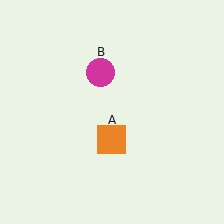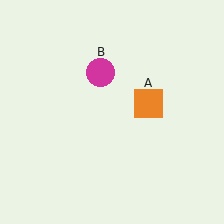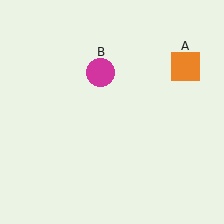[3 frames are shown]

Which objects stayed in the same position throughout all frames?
Magenta circle (object B) remained stationary.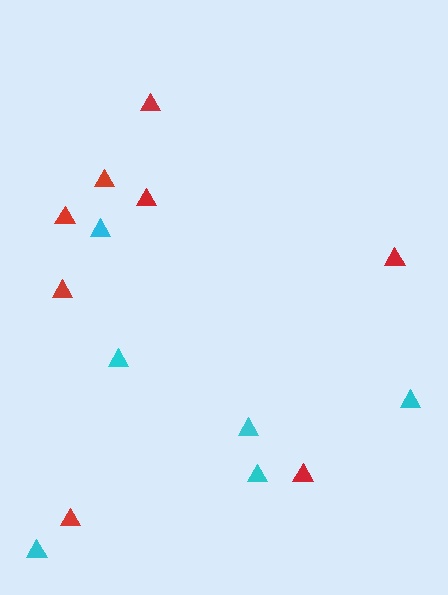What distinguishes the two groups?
There are 2 groups: one group of red triangles (8) and one group of cyan triangles (6).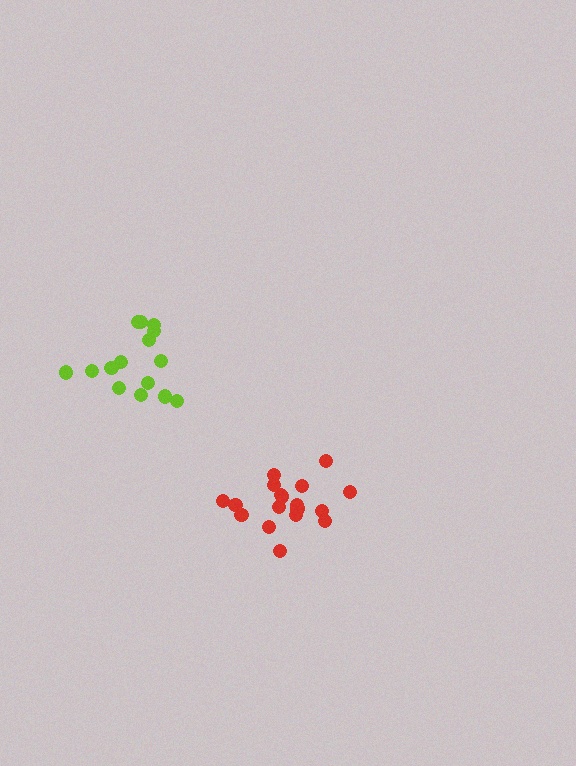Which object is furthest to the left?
The lime cluster is leftmost.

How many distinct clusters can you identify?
There are 2 distinct clusters.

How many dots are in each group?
Group 1: 15 dots, Group 2: 18 dots (33 total).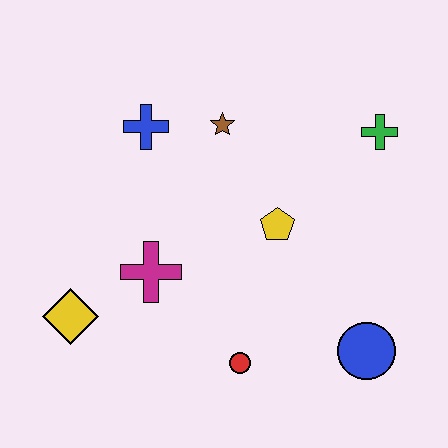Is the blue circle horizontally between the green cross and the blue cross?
Yes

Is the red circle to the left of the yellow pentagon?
Yes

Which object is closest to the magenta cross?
The yellow diamond is closest to the magenta cross.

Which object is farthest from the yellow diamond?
The green cross is farthest from the yellow diamond.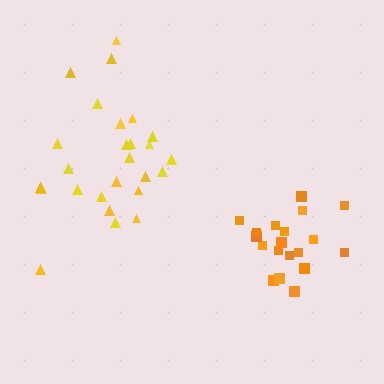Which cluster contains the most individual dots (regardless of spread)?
Yellow (26).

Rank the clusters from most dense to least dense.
orange, yellow.